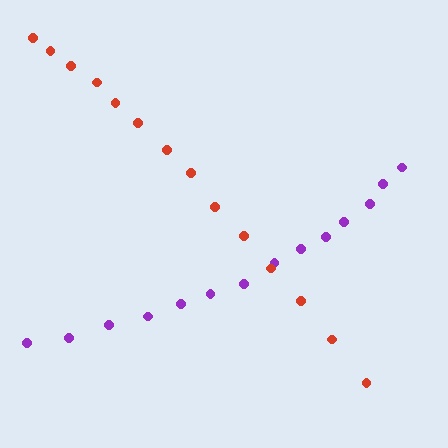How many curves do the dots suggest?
There are 2 distinct paths.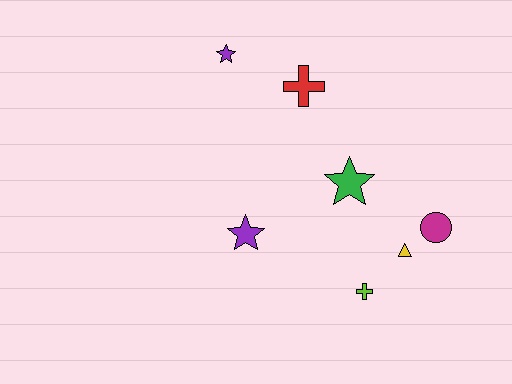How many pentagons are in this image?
There are no pentagons.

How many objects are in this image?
There are 7 objects.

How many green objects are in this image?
There is 1 green object.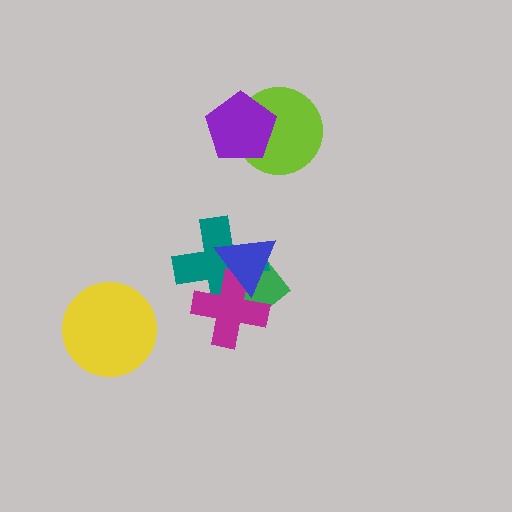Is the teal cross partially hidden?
Yes, it is partially covered by another shape.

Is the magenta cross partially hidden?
Yes, it is partially covered by another shape.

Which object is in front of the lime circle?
The purple pentagon is in front of the lime circle.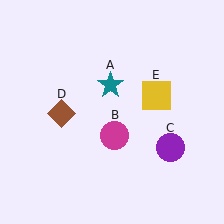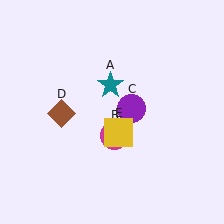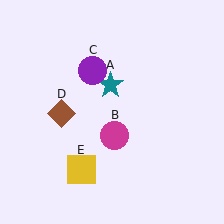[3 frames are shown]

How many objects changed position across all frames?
2 objects changed position: purple circle (object C), yellow square (object E).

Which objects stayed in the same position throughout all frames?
Teal star (object A) and magenta circle (object B) and brown diamond (object D) remained stationary.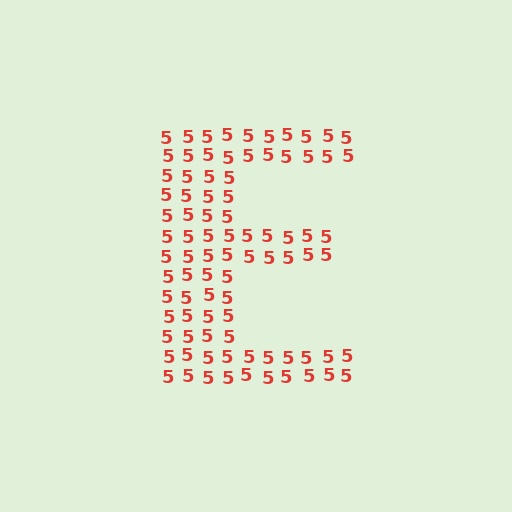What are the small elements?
The small elements are digit 5's.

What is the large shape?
The large shape is the letter E.